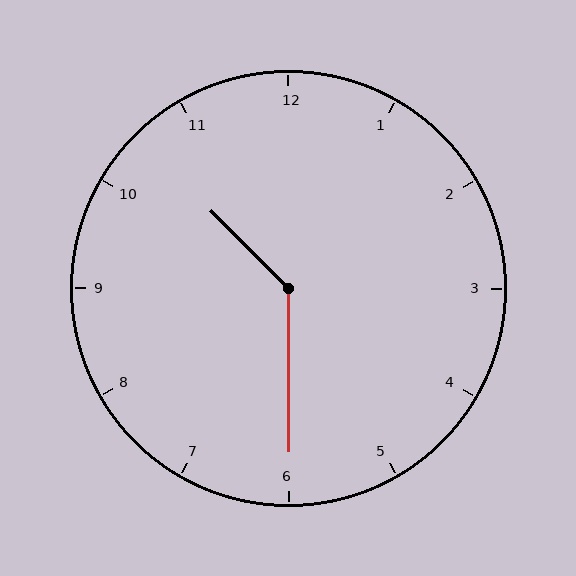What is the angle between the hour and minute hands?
Approximately 135 degrees.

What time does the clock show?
10:30.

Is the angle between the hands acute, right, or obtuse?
It is obtuse.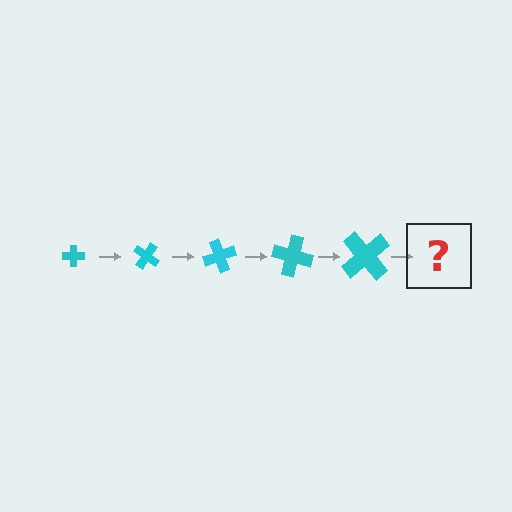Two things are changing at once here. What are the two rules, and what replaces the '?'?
The two rules are that the cross grows larger each step and it rotates 35 degrees each step. The '?' should be a cross, larger than the previous one and rotated 175 degrees from the start.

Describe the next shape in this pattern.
It should be a cross, larger than the previous one and rotated 175 degrees from the start.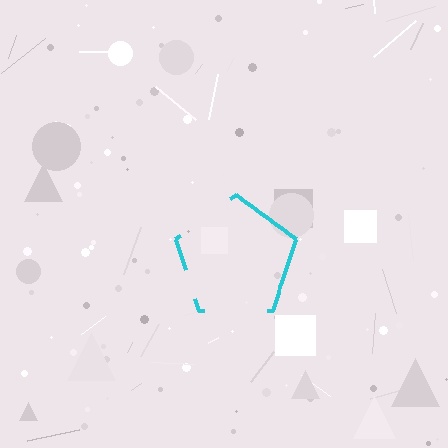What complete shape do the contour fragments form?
The contour fragments form a pentagon.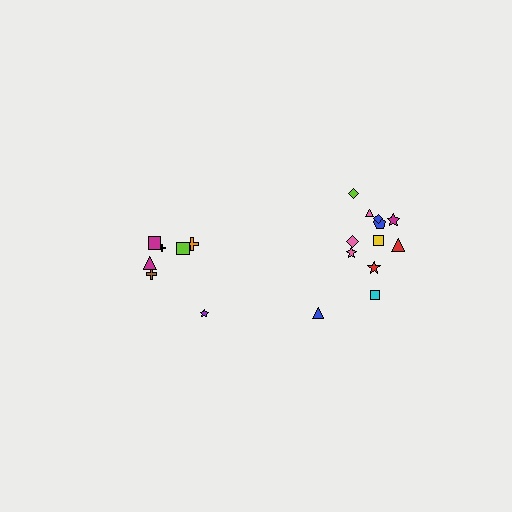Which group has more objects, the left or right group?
The right group.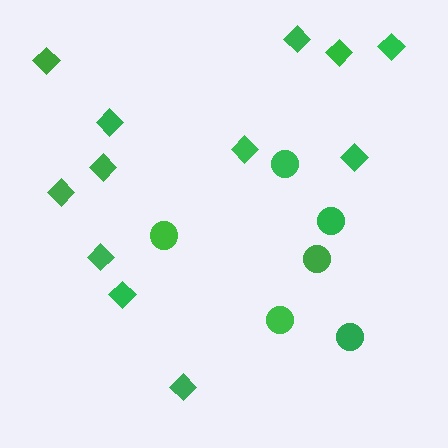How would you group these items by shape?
There are 2 groups: one group of circles (6) and one group of diamonds (12).